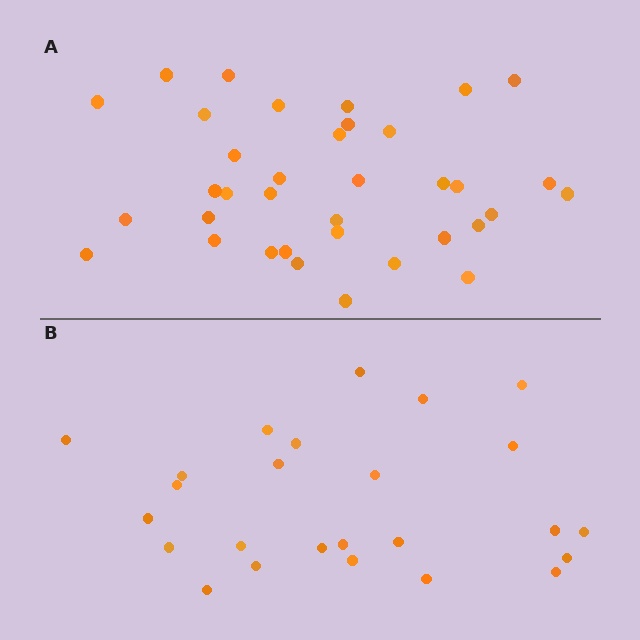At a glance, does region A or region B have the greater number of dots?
Region A (the top region) has more dots.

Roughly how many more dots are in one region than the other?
Region A has roughly 12 or so more dots than region B.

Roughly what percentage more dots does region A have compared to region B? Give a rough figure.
About 45% more.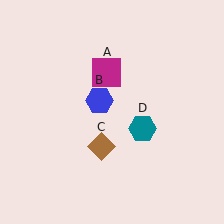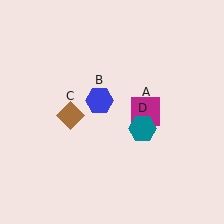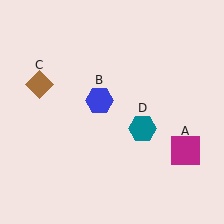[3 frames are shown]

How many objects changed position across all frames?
2 objects changed position: magenta square (object A), brown diamond (object C).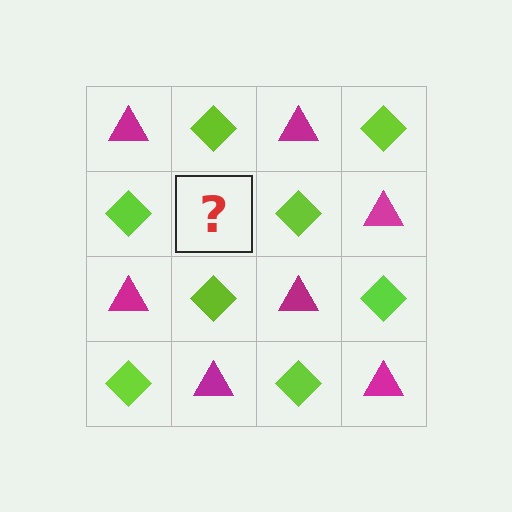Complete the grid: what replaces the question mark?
The question mark should be replaced with a magenta triangle.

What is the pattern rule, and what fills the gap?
The rule is that it alternates magenta triangle and lime diamond in a checkerboard pattern. The gap should be filled with a magenta triangle.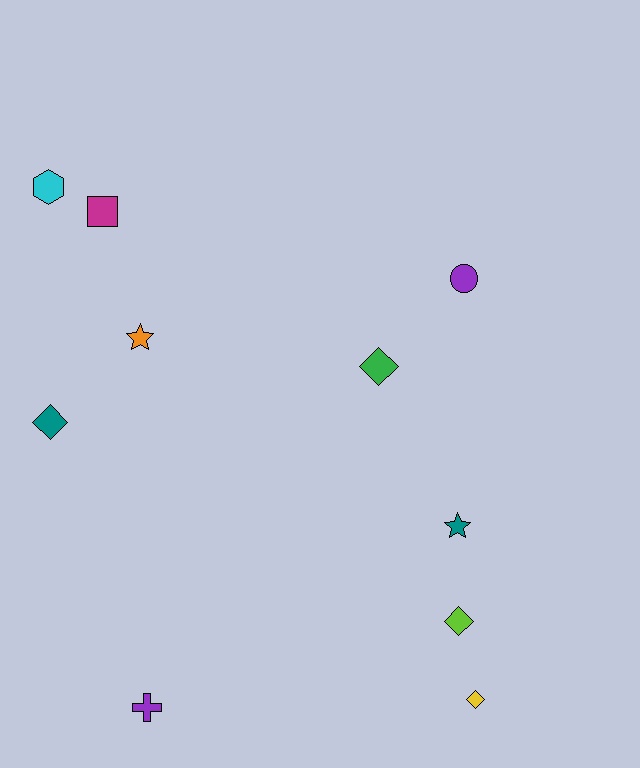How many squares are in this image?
There is 1 square.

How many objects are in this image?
There are 10 objects.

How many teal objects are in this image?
There are 2 teal objects.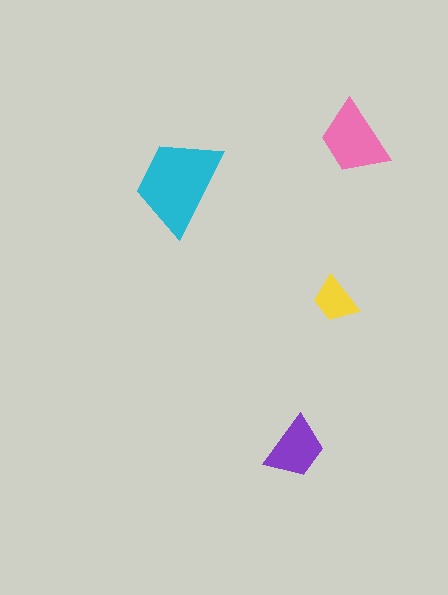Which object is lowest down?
The purple trapezoid is bottommost.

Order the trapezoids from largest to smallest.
the cyan one, the pink one, the purple one, the yellow one.